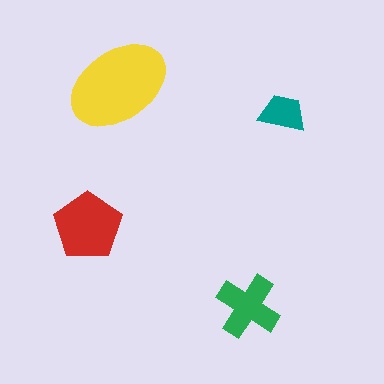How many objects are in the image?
There are 4 objects in the image.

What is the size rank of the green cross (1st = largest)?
3rd.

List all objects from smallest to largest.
The teal trapezoid, the green cross, the red pentagon, the yellow ellipse.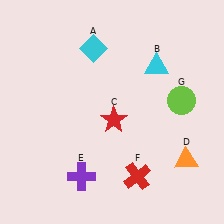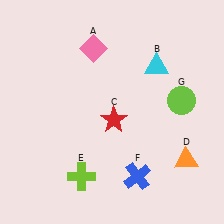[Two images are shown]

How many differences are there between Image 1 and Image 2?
There are 3 differences between the two images.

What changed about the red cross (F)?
In Image 1, F is red. In Image 2, it changed to blue.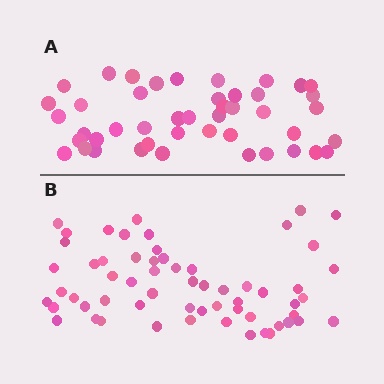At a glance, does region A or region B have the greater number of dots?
Region B (the bottom region) has more dots.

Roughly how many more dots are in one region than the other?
Region B has approximately 15 more dots than region A.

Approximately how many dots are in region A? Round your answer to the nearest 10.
About 40 dots. (The exact count is 45, which rounds to 40.)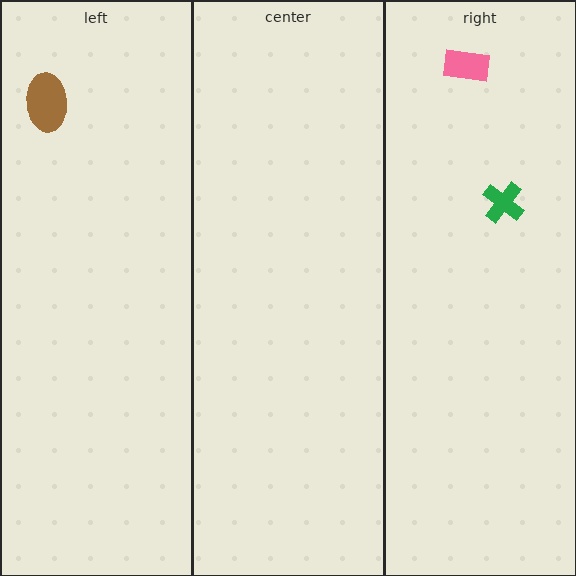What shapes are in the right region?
The green cross, the pink rectangle.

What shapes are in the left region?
The brown ellipse.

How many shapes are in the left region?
1.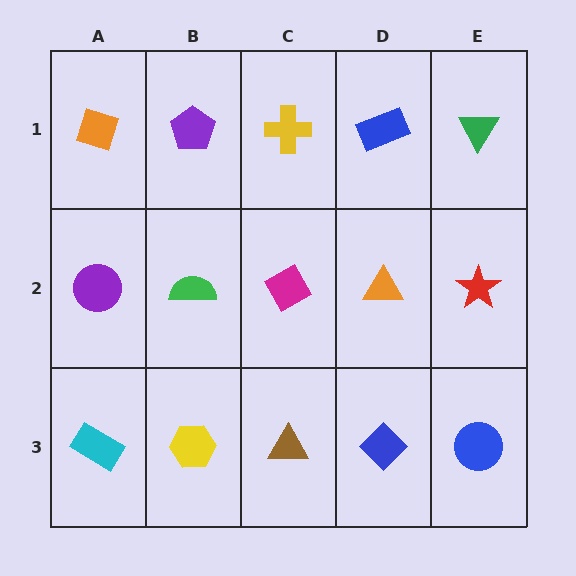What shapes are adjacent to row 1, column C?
A magenta diamond (row 2, column C), a purple pentagon (row 1, column B), a blue rectangle (row 1, column D).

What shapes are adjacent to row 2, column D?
A blue rectangle (row 1, column D), a blue diamond (row 3, column D), a magenta diamond (row 2, column C), a red star (row 2, column E).